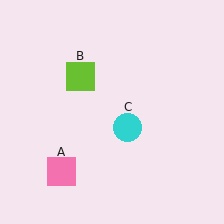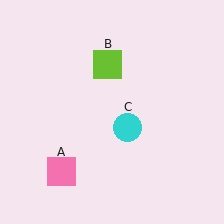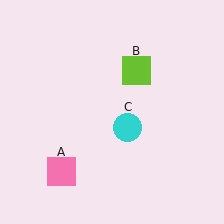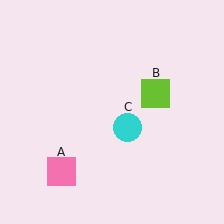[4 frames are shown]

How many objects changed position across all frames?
1 object changed position: lime square (object B).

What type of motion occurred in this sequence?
The lime square (object B) rotated clockwise around the center of the scene.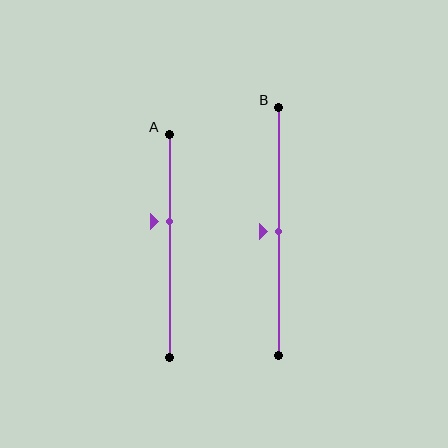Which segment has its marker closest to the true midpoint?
Segment B has its marker closest to the true midpoint.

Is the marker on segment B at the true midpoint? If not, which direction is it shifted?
Yes, the marker on segment B is at the true midpoint.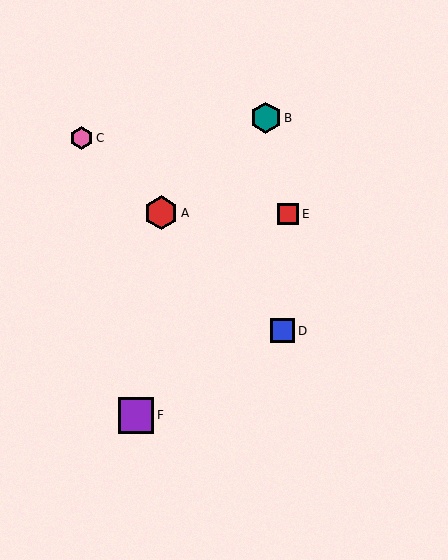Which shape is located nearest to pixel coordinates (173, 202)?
The red hexagon (labeled A) at (161, 213) is nearest to that location.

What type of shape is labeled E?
Shape E is a red square.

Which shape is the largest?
The purple square (labeled F) is the largest.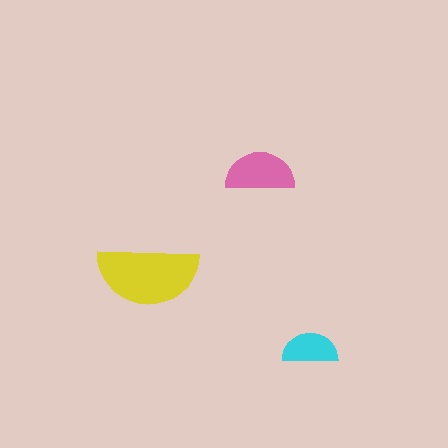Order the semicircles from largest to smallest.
the yellow one, the pink one, the cyan one.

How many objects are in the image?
There are 3 objects in the image.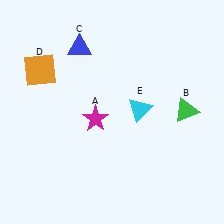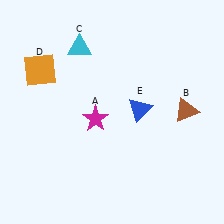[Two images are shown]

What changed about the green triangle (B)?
In Image 1, B is green. In Image 2, it changed to brown.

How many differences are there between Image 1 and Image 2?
There are 3 differences between the two images.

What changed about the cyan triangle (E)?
In Image 1, E is cyan. In Image 2, it changed to blue.